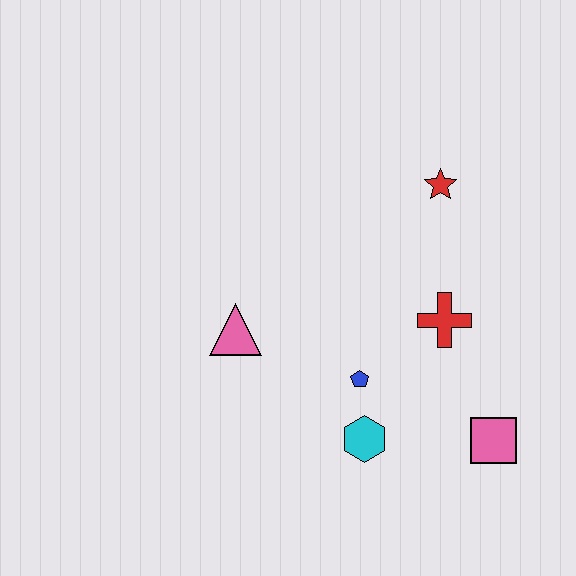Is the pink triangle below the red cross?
Yes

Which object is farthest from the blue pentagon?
The red star is farthest from the blue pentagon.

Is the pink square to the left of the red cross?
No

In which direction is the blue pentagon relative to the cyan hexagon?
The blue pentagon is above the cyan hexagon.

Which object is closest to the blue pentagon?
The cyan hexagon is closest to the blue pentagon.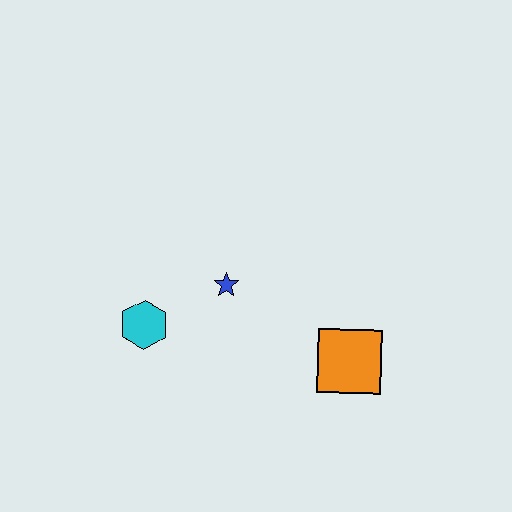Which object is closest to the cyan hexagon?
The blue star is closest to the cyan hexagon.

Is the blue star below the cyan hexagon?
No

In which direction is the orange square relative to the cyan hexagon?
The orange square is to the right of the cyan hexagon.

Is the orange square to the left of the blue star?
No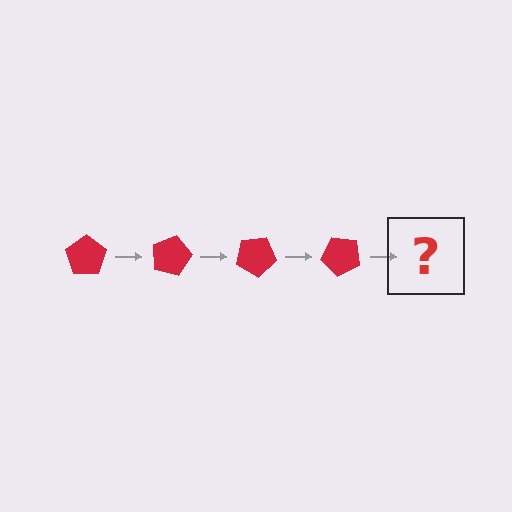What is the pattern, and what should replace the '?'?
The pattern is that the pentagon rotates 15 degrees each step. The '?' should be a red pentagon rotated 60 degrees.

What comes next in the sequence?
The next element should be a red pentagon rotated 60 degrees.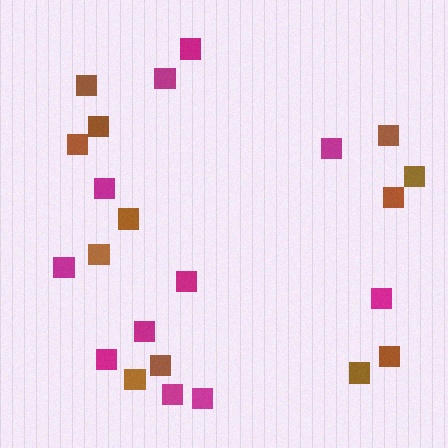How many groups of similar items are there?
There are 2 groups: one group of magenta squares (11) and one group of brown squares (12).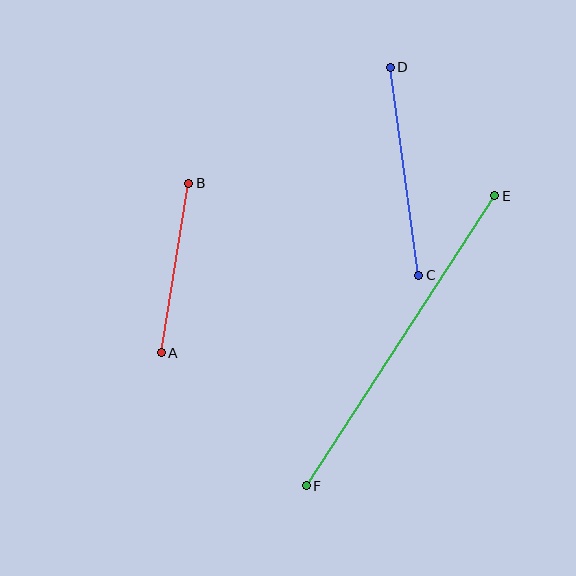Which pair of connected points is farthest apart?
Points E and F are farthest apart.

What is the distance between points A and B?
The distance is approximately 171 pixels.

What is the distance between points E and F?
The distance is approximately 346 pixels.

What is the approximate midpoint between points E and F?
The midpoint is at approximately (401, 341) pixels.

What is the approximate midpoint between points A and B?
The midpoint is at approximately (175, 268) pixels.